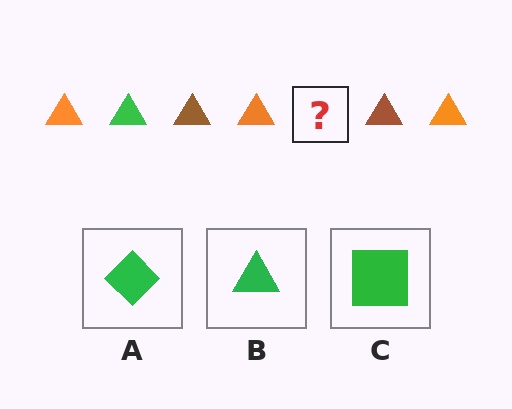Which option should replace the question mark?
Option B.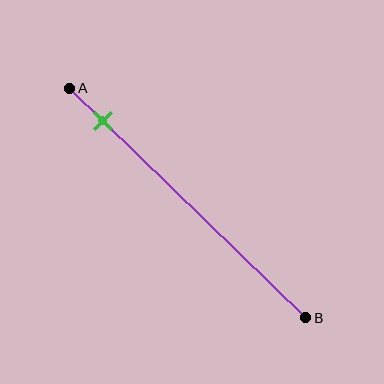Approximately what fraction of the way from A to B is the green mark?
The green mark is approximately 15% of the way from A to B.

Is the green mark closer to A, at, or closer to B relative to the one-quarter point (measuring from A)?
The green mark is closer to point A than the one-quarter point of segment AB.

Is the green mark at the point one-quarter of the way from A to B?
No, the mark is at about 15% from A, not at the 25% one-quarter point.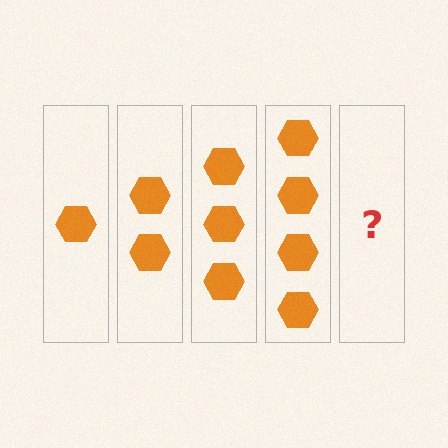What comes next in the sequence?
The next element should be 5 hexagons.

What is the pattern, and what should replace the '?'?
The pattern is that each step adds one more hexagon. The '?' should be 5 hexagons.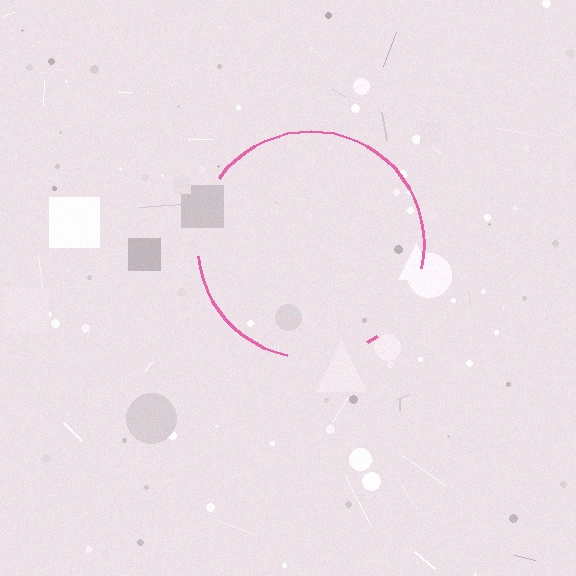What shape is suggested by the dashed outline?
The dashed outline suggests a circle.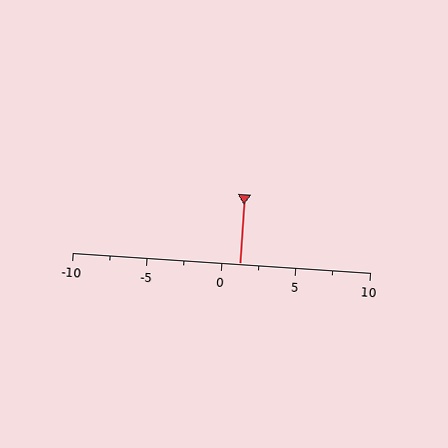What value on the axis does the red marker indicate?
The marker indicates approximately 1.2.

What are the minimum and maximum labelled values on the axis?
The axis runs from -10 to 10.